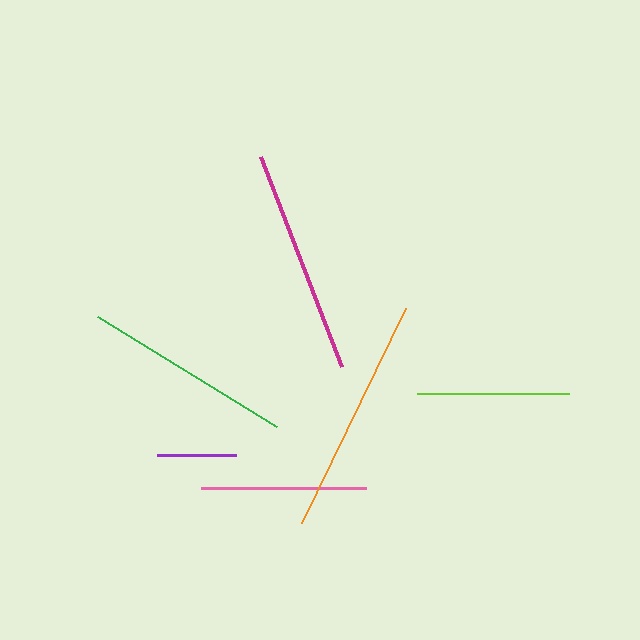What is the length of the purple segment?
The purple segment is approximately 79 pixels long.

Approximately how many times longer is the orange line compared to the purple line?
The orange line is approximately 3.0 times the length of the purple line.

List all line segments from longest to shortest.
From longest to shortest: orange, magenta, green, pink, lime, purple.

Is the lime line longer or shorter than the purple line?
The lime line is longer than the purple line.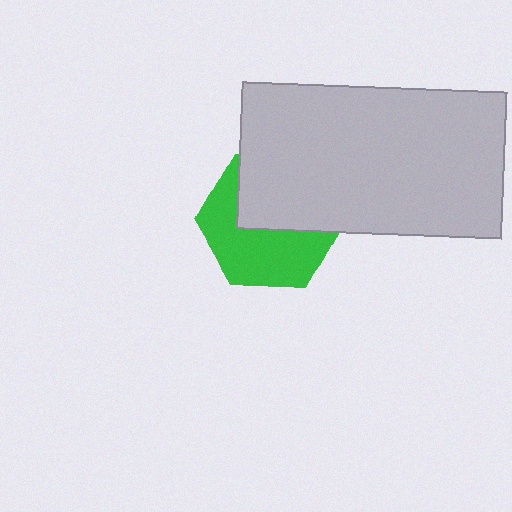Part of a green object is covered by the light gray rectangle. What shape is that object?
It is a hexagon.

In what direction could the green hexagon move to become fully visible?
The green hexagon could move down. That would shift it out from behind the light gray rectangle entirely.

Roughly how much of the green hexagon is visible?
About half of it is visible (roughly 54%).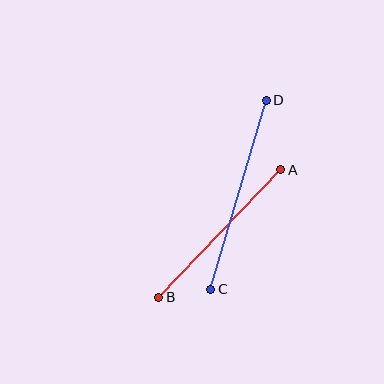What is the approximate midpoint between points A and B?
The midpoint is at approximately (220, 233) pixels.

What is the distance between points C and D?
The distance is approximately 197 pixels.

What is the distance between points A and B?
The distance is approximately 177 pixels.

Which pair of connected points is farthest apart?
Points C and D are farthest apart.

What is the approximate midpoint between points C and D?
The midpoint is at approximately (239, 195) pixels.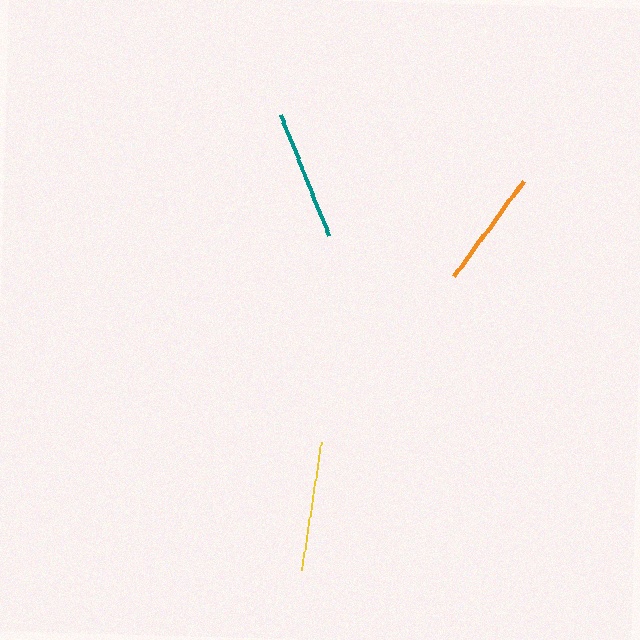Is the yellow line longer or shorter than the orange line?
The yellow line is longer than the orange line.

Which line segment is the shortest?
The orange line is the shortest at approximately 118 pixels.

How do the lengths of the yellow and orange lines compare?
The yellow and orange lines are approximately the same length.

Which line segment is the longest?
The teal line is the longest at approximately 131 pixels.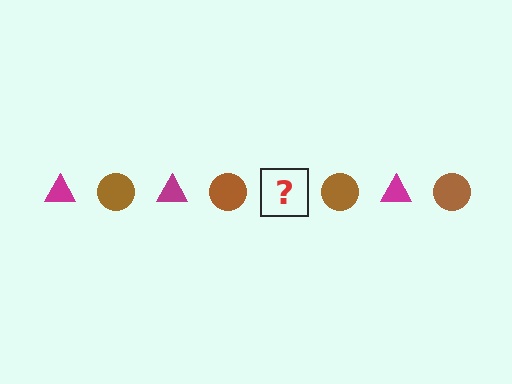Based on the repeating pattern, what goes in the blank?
The blank should be a magenta triangle.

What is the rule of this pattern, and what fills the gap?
The rule is that the pattern alternates between magenta triangle and brown circle. The gap should be filled with a magenta triangle.